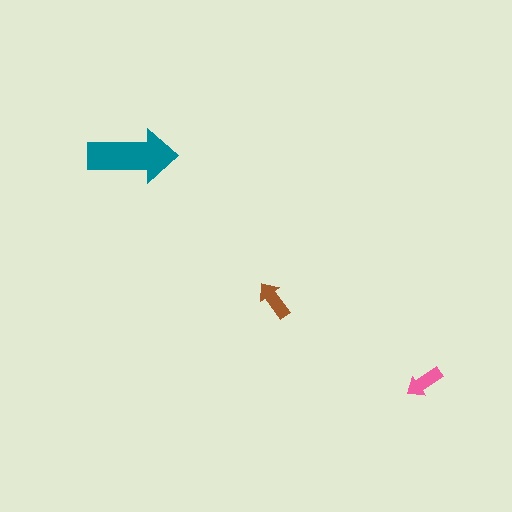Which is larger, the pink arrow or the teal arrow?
The teal one.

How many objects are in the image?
There are 3 objects in the image.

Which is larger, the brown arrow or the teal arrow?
The teal one.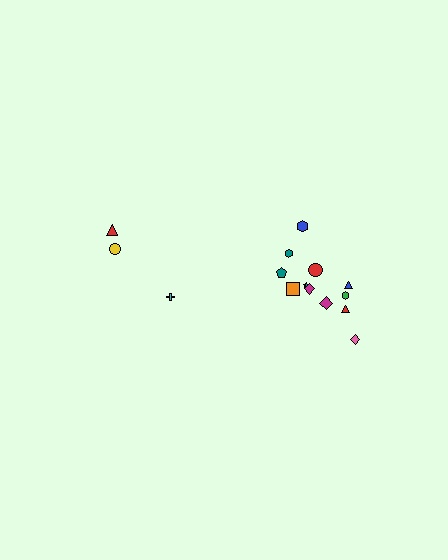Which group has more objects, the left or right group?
The right group.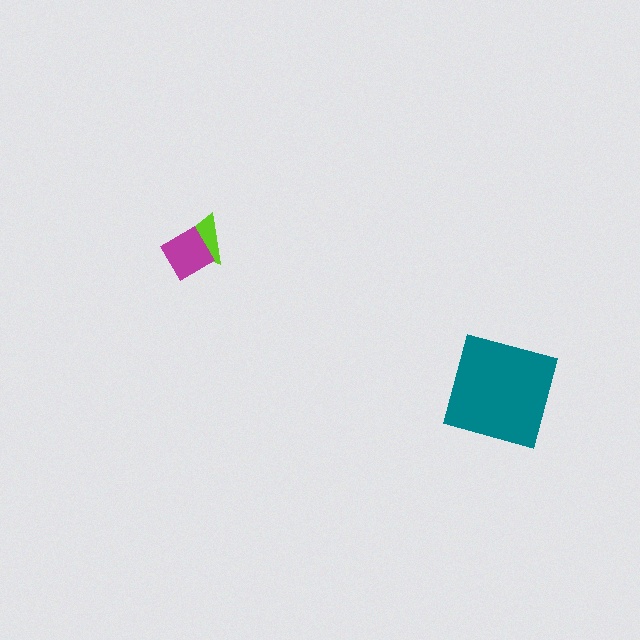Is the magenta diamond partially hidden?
No, no other shape covers it.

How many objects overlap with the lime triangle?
1 object overlaps with the lime triangle.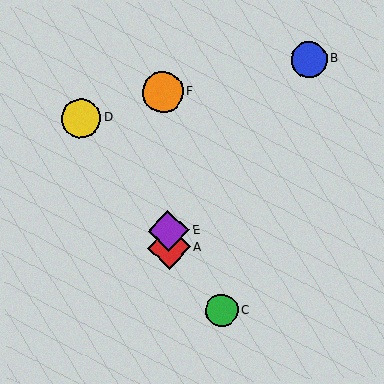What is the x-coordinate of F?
Object F is at x≈163.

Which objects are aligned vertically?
Objects A, E, F are aligned vertically.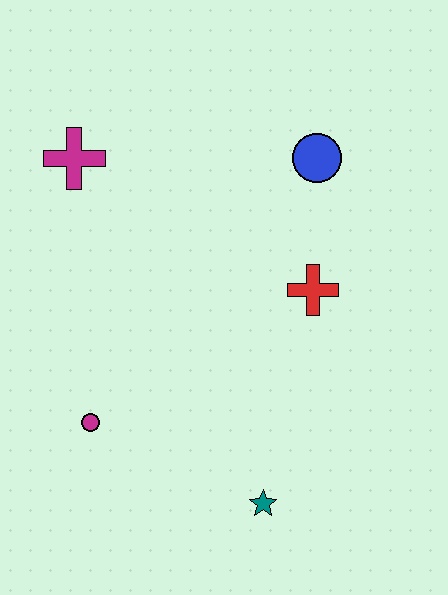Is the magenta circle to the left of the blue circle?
Yes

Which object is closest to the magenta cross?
The blue circle is closest to the magenta cross.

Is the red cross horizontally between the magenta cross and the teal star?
No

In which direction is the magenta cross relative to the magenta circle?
The magenta cross is above the magenta circle.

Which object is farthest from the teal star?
The magenta cross is farthest from the teal star.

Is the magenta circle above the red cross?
No